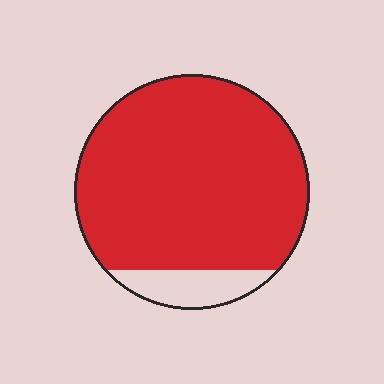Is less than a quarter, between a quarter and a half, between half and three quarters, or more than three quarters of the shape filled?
More than three quarters.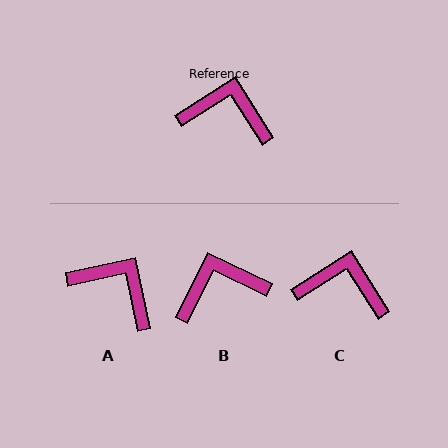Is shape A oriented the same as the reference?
No, it is off by about 20 degrees.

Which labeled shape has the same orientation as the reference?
C.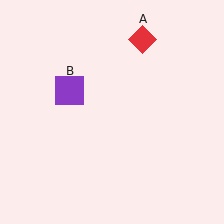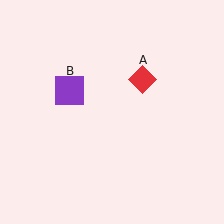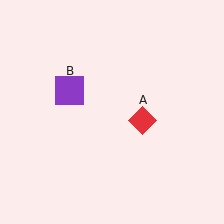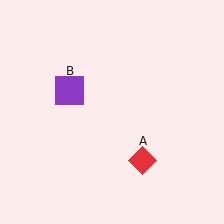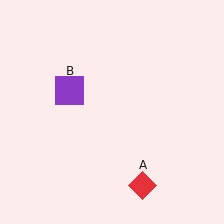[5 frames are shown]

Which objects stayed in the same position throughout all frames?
Purple square (object B) remained stationary.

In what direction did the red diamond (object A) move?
The red diamond (object A) moved down.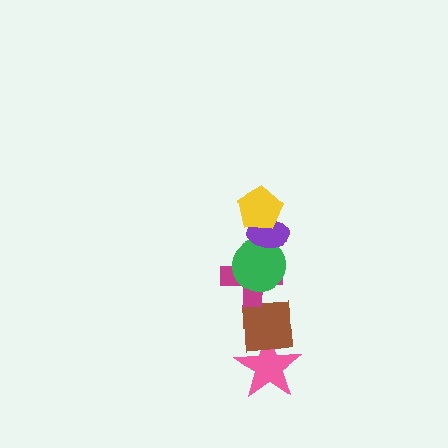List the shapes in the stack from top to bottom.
From top to bottom: the yellow pentagon, the purple ellipse, the green circle, the magenta cross, the brown square, the pink star.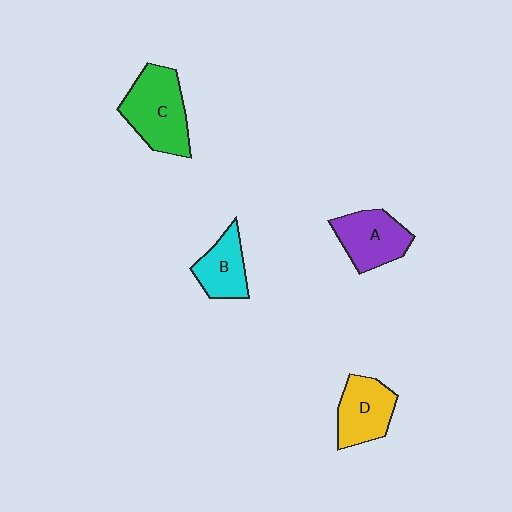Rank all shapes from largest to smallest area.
From largest to smallest: C (green), A (purple), D (yellow), B (cyan).